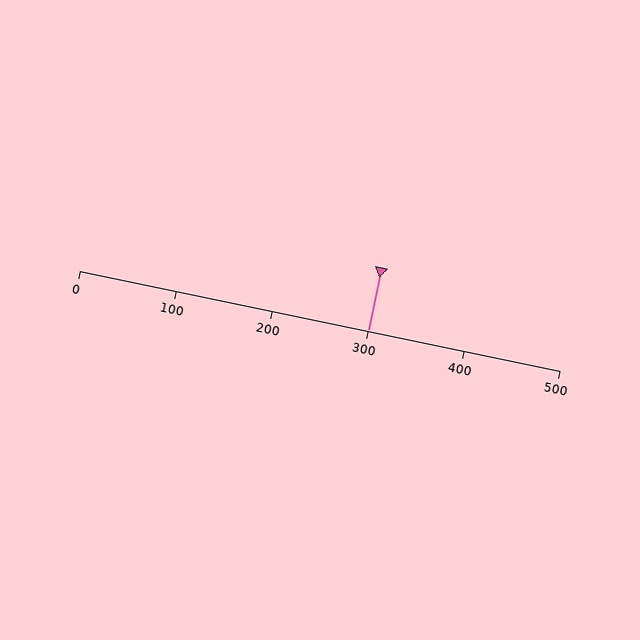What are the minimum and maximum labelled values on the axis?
The axis runs from 0 to 500.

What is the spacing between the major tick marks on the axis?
The major ticks are spaced 100 apart.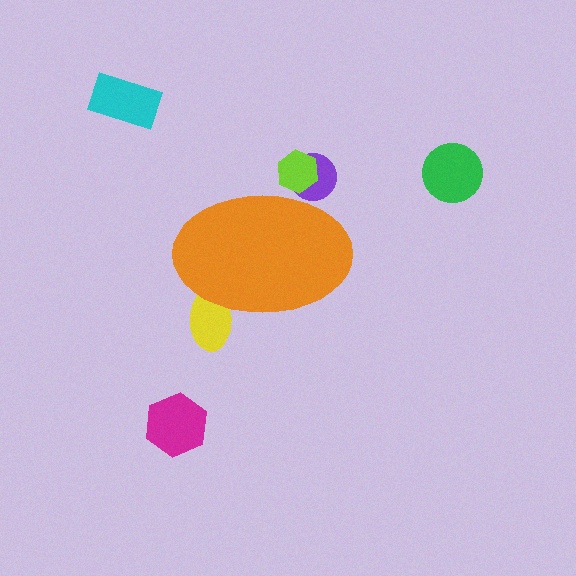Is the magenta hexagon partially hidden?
No, the magenta hexagon is fully visible.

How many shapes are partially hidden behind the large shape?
3 shapes are partially hidden.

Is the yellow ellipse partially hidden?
Yes, the yellow ellipse is partially hidden behind the orange ellipse.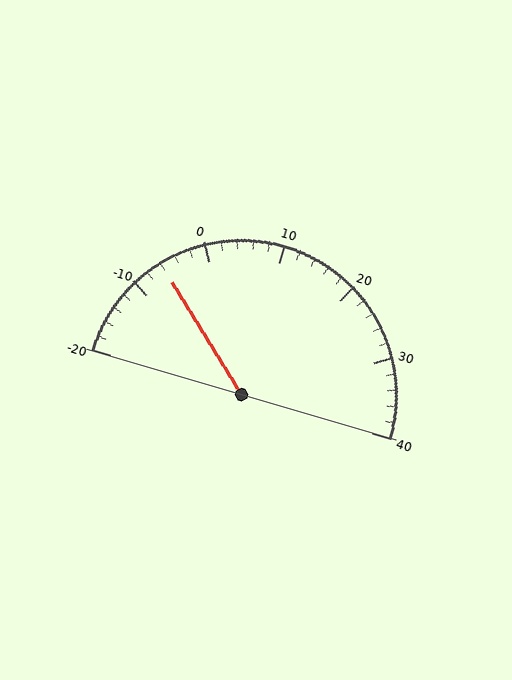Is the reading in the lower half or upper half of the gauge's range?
The reading is in the lower half of the range (-20 to 40).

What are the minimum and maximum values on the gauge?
The gauge ranges from -20 to 40.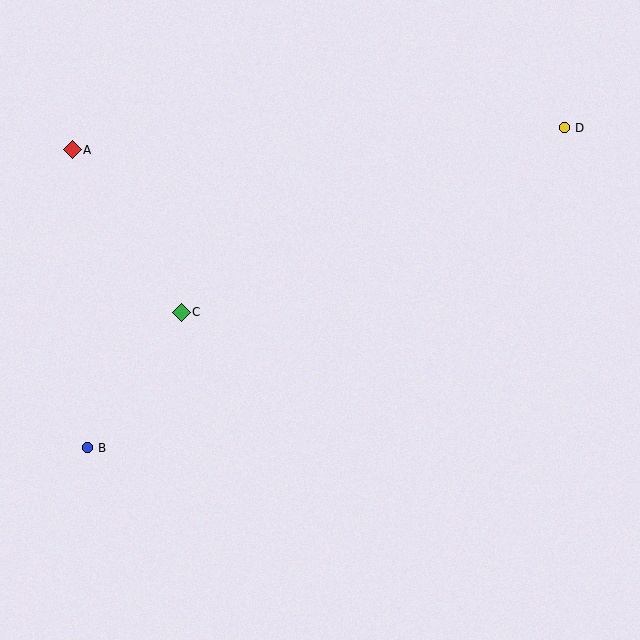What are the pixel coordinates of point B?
Point B is at (87, 448).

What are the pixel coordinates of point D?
Point D is at (564, 128).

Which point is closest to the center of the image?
Point C at (181, 312) is closest to the center.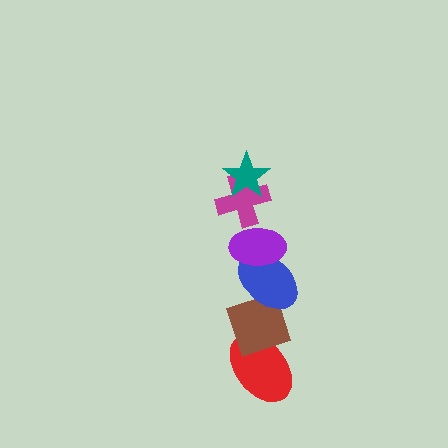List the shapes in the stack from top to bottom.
From top to bottom: the teal star, the magenta cross, the purple ellipse, the blue ellipse, the brown diamond, the red ellipse.